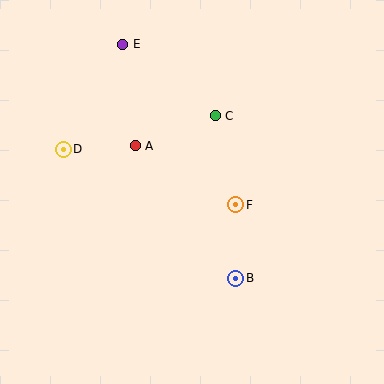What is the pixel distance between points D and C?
The distance between D and C is 155 pixels.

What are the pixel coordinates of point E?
Point E is at (123, 44).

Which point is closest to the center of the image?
Point F at (236, 205) is closest to the center.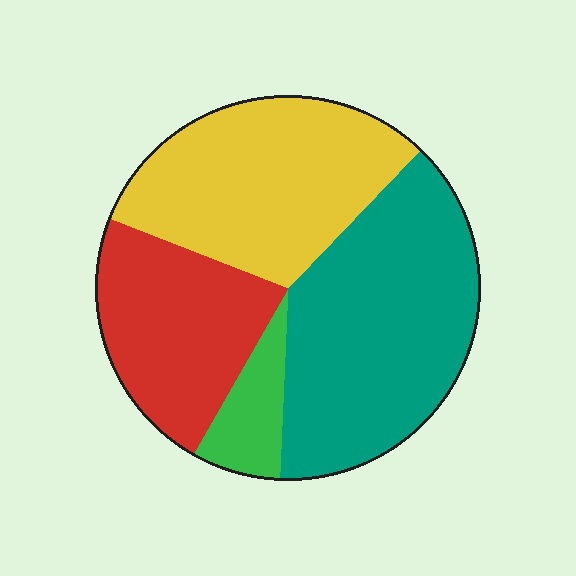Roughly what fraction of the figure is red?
Red covers around 25% of the figure.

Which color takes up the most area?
Teal, at roughly 40%.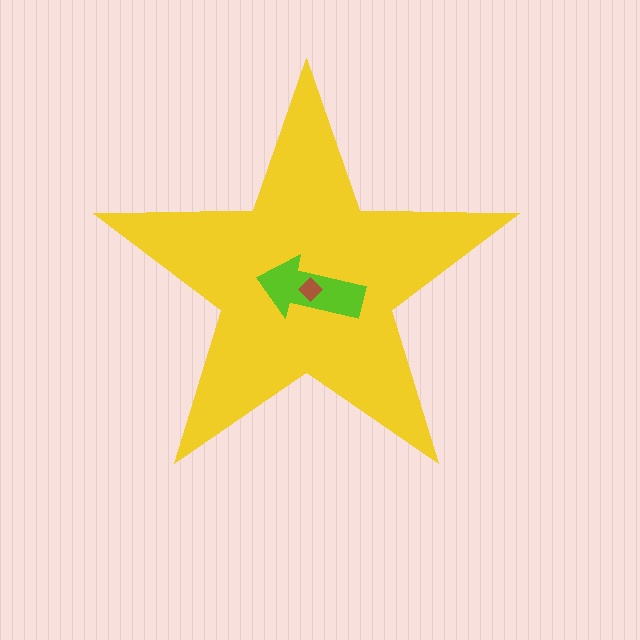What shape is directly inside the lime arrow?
The brown diamond.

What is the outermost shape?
The yellow star.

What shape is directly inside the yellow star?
The lime arrow.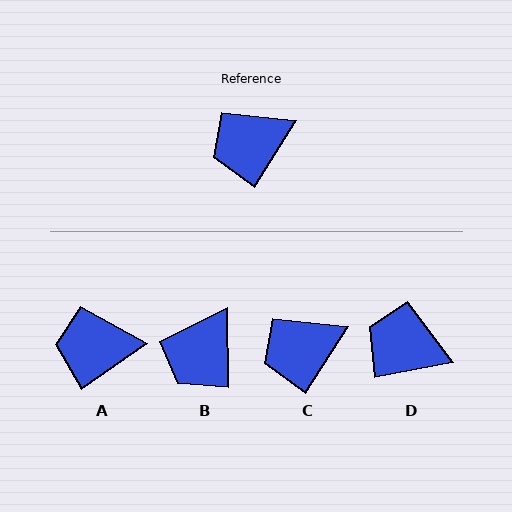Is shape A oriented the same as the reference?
No, it is off by about 23 degrees.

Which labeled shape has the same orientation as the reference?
C.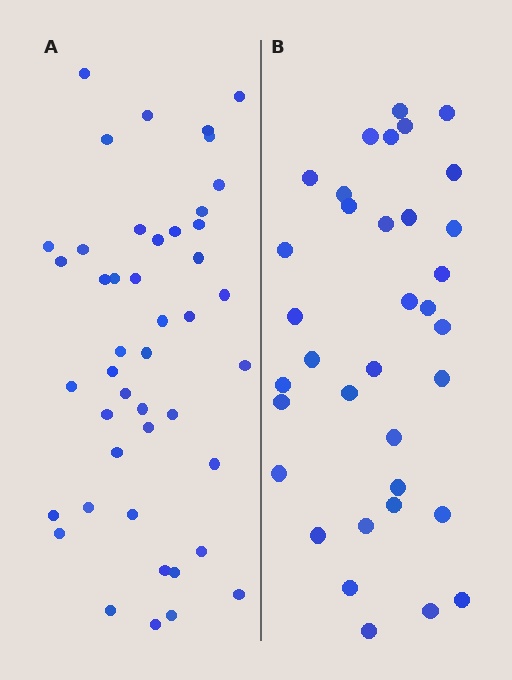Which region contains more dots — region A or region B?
Region A (the left region) has more dots.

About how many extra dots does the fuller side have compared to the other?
Region A has roughly 10 or so more dots than region B.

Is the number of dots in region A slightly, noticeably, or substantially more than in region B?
Region A has noticeably more, but not dramatically so. The ratio is roughly 1.3 to 1.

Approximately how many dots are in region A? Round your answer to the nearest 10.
About 40 dots. (The exact count is 45, which rounds to 40.)